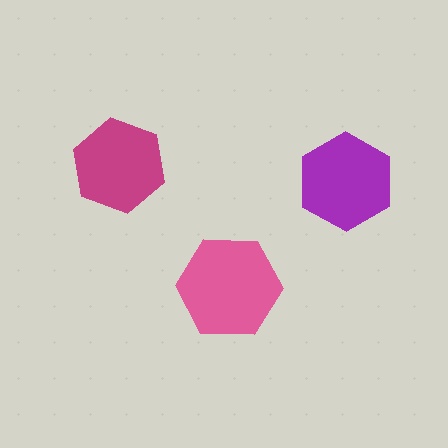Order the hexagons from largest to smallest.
the pink one, the purple one, the magenta one.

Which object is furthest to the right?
The purple hexagon is rightmost.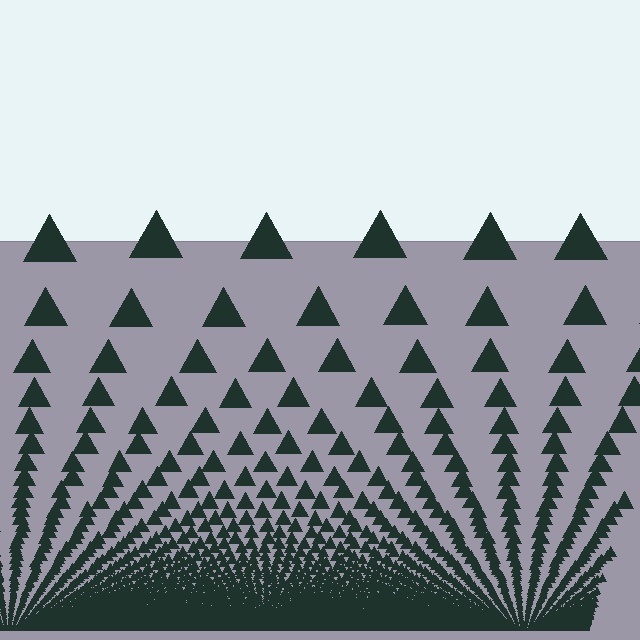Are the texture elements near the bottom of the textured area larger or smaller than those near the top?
Smaller. The gradient is inverted — elements near the bottom are smaller and denser.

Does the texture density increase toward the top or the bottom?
Density increases toward the bottom.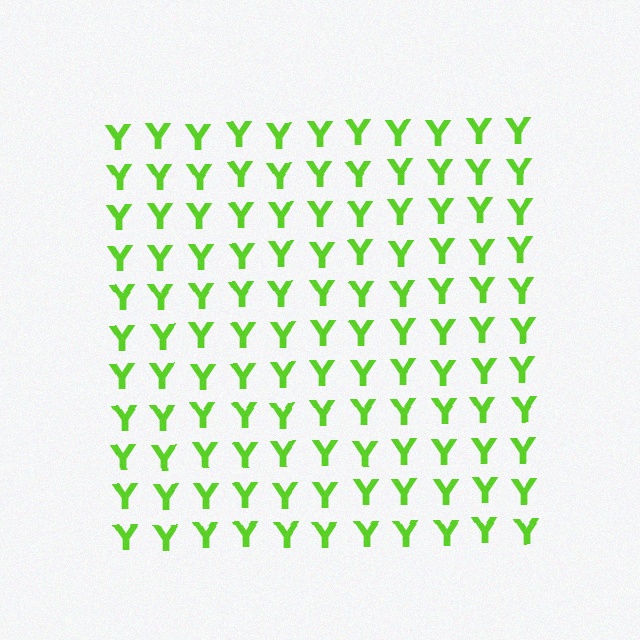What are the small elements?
The small elements are letter Y's.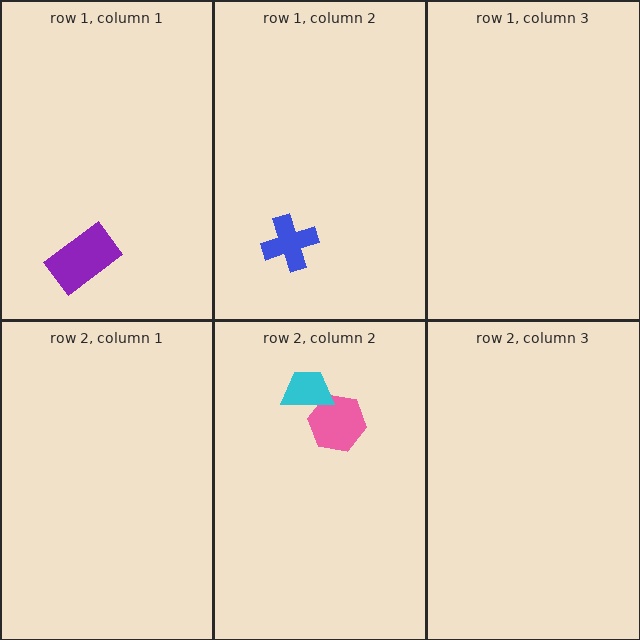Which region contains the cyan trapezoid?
The row 2, column 2 region.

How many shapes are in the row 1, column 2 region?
1.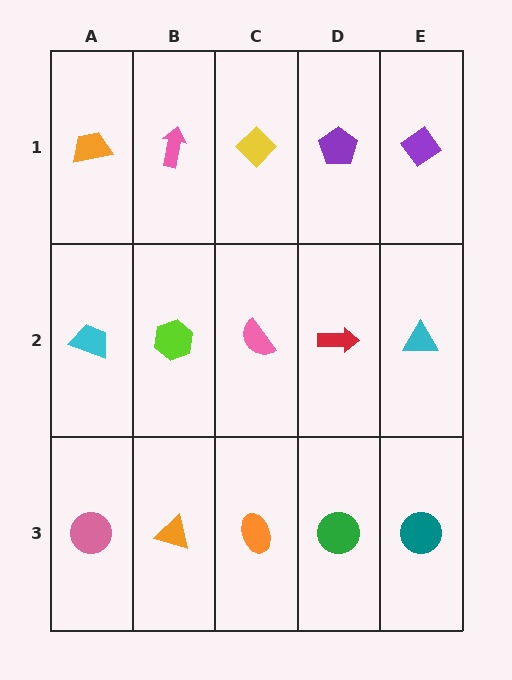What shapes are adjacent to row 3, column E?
A cyan triangle (row 2, column E), a green circle (row 3, column D).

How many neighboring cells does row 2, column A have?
3.